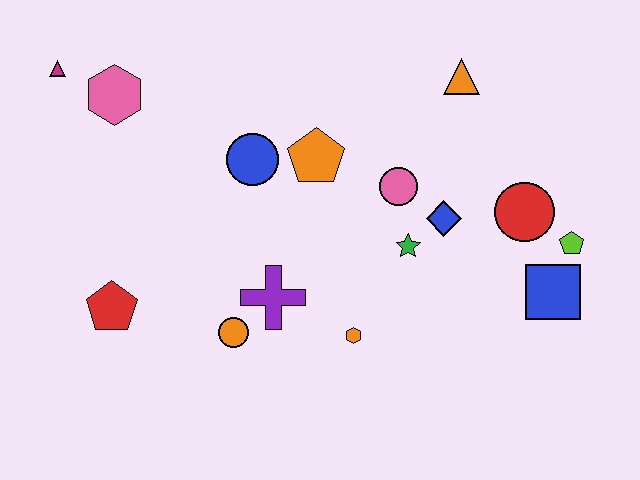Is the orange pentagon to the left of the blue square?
Yes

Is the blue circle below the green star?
No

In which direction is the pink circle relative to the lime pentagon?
The pink circle is to the left of the lime pentagon.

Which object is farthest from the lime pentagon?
The magenta triangle is farthest from the lime pentagon.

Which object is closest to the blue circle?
The orange pentagon is closest to the blue circle.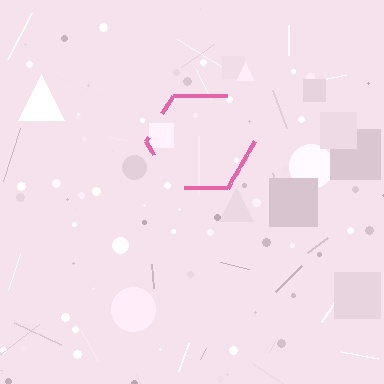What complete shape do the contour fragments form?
The contour fragments form a hexagon.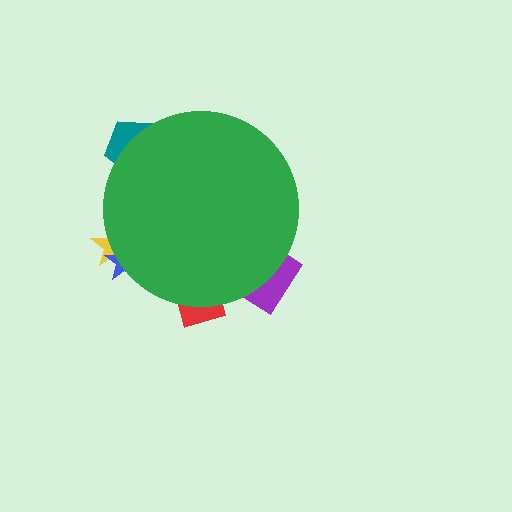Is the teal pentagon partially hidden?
Yes, the teal pentagon is partially hidden behind the green circle.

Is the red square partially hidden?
Yes, the red square is partially hidden behind the green circle.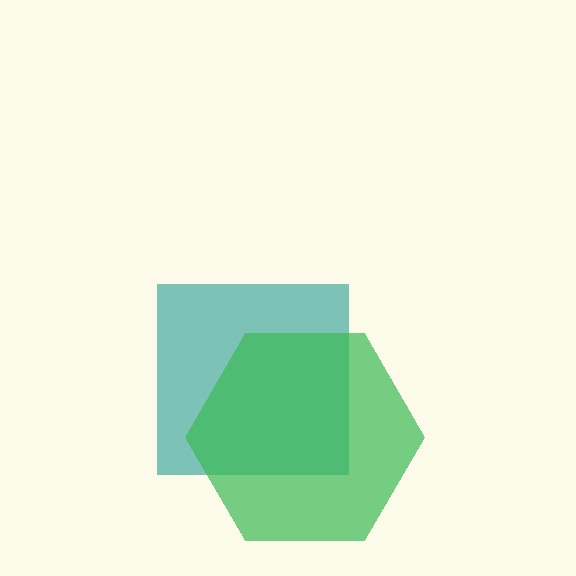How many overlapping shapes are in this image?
There are 2 overlapping shapes in the image.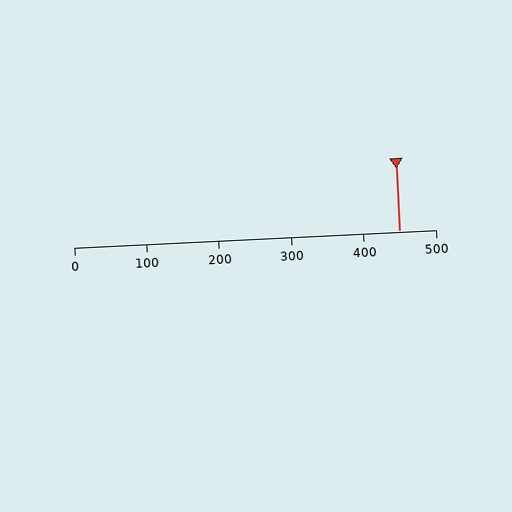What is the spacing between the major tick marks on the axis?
The major ticks are spaced 100 apart.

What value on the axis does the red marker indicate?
The marker indicates approximately 450.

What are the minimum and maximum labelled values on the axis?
The axis runs from 0 to 500.